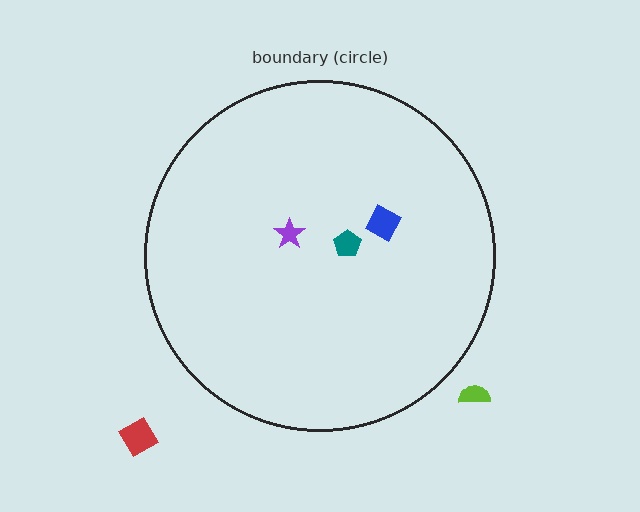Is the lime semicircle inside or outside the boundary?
Outside.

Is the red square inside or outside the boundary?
Outside.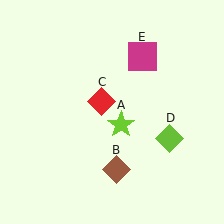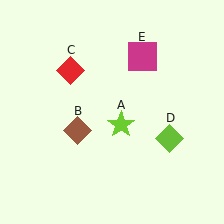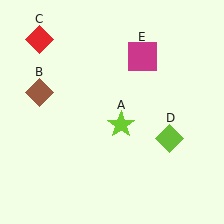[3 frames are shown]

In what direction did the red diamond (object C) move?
The red diamond (object C) moved up and to the left.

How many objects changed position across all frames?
2 objects changed position: brown diamond (object B), red diamond (object C).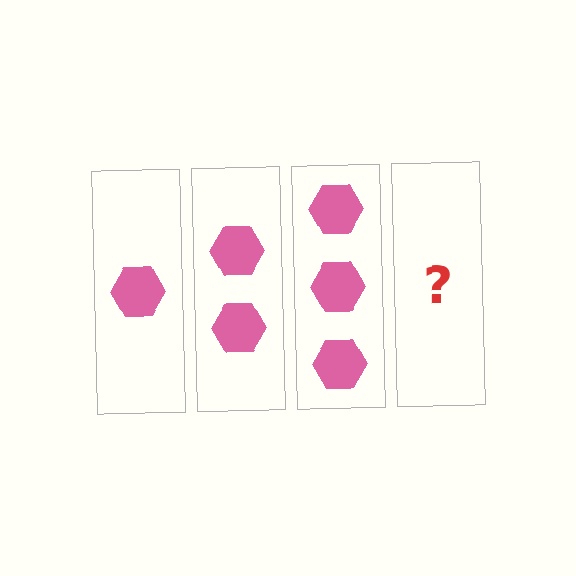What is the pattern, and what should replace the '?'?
The pattern is that each step adds one more hexagon. The '?' should be 4 hexagons.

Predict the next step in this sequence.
The next step is 4 hexagons.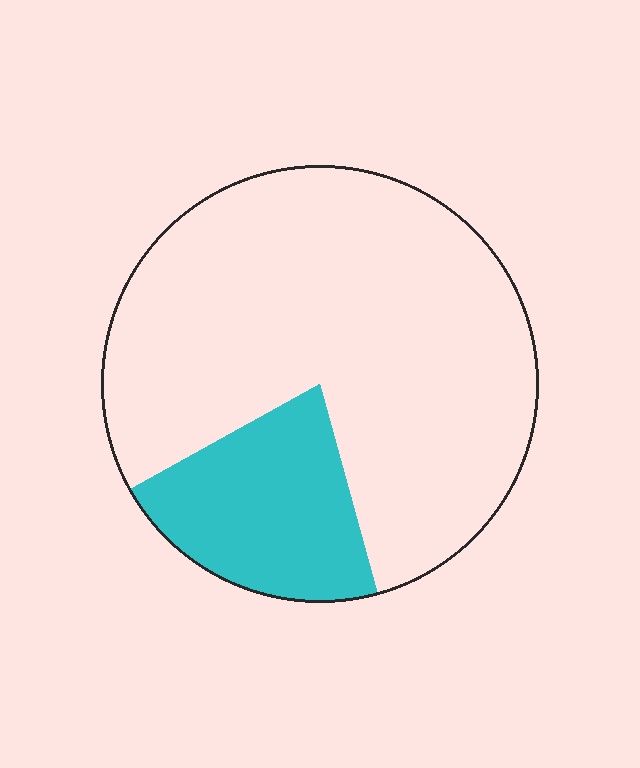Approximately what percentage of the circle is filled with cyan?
Approximately 20%.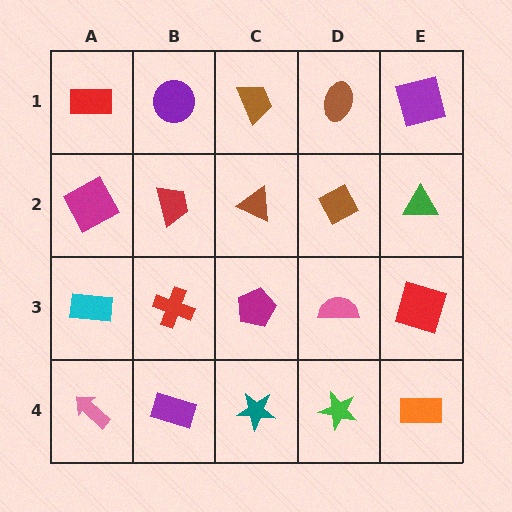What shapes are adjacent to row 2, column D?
A brown ellipse (row 1, column D), a pink semicircle (row 3, column D), a brown triangle (row 2, column C), a green triangle (row 2, column E).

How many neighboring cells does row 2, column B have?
4.